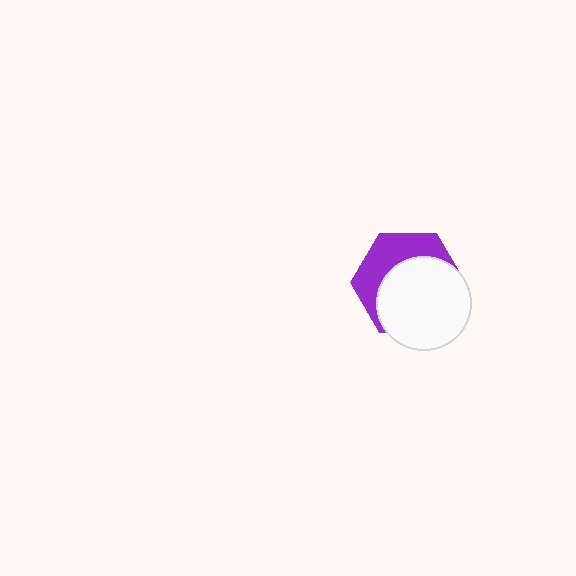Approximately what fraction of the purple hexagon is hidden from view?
Roughly 61% of the purple hexagon is hidden behind the white circle.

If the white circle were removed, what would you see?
You would see the complete purple hexagon.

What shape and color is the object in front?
The object in front is a white circle.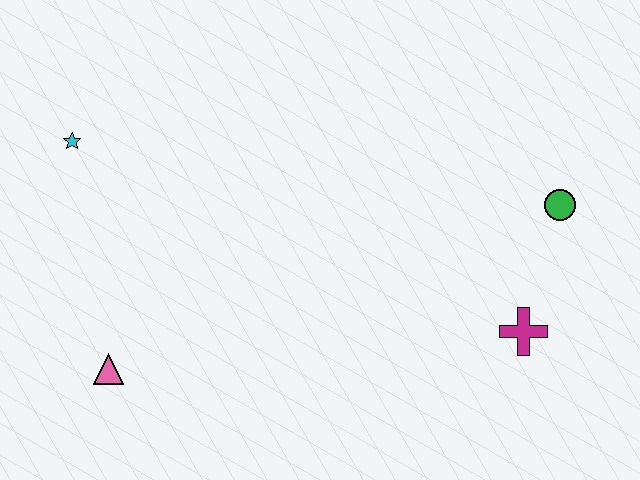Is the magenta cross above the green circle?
No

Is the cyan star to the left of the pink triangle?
Yes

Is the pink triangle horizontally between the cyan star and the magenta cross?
Yes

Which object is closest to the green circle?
The magenta cross is closest to the green circle.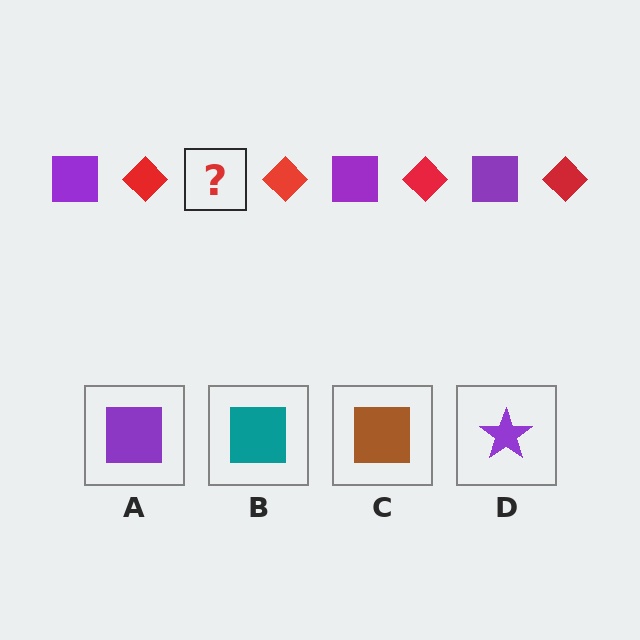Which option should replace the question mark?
Option A.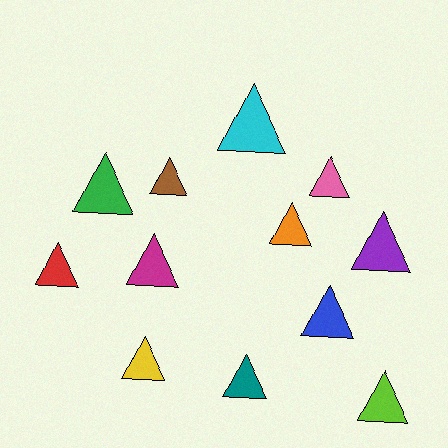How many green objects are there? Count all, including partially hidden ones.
There is 1 green object.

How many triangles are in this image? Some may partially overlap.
There are 12 triangles.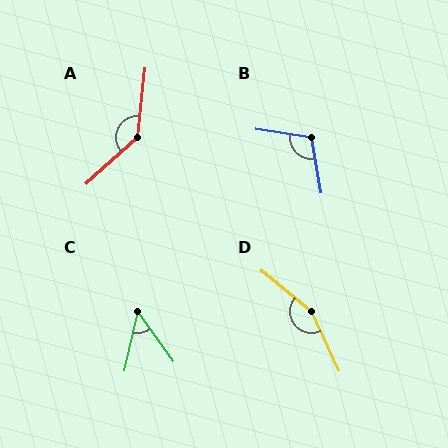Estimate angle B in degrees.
Approximately 108 degrees.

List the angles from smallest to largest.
C (49°), B (108°), A (138°), D (155°).